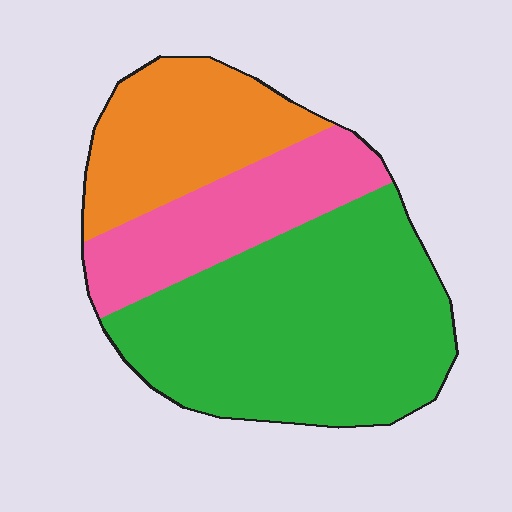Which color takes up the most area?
Green, at roughly 55%.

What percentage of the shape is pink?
Pink covers about 25% of the shape.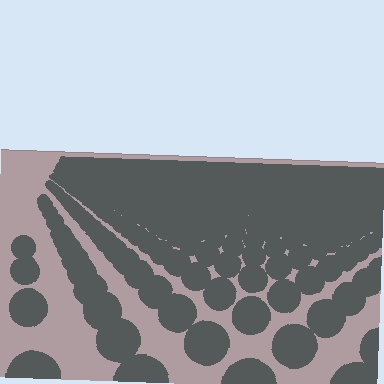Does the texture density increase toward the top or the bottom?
Density increases toward the top.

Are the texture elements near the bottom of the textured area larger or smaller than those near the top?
Larger. Near the bottom, elements are closer to the viewer and appear at a bigger on-screen size.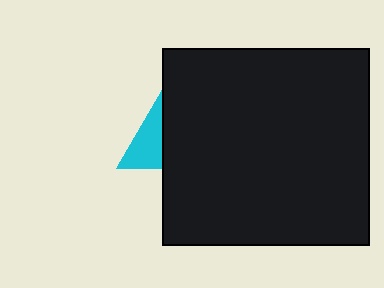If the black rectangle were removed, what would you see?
You would see the complete cyan triangle.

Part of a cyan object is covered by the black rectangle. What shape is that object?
It is a triangle.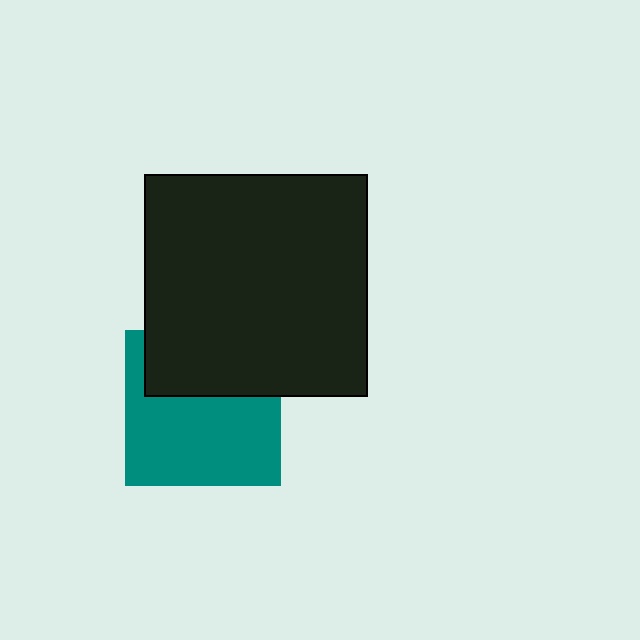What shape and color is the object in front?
The object in front is a black square.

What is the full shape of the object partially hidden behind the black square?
The partially hidden object is a teal square.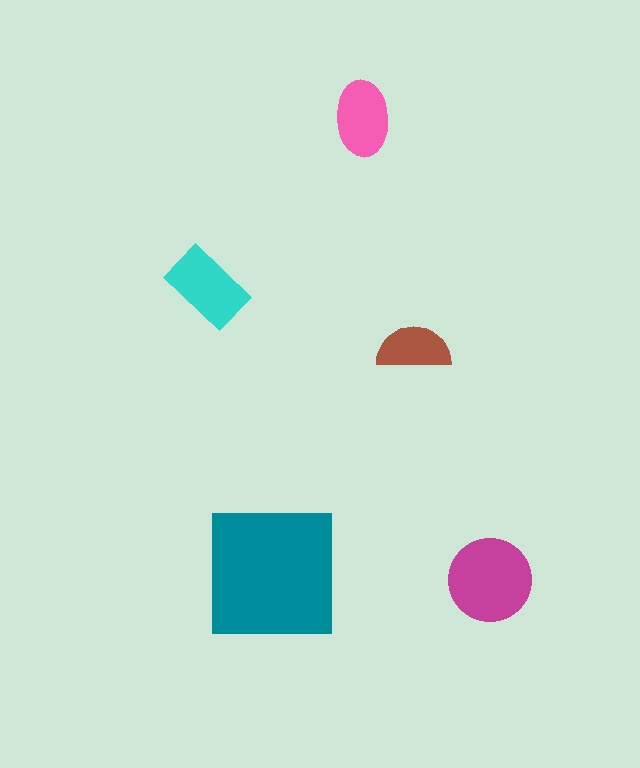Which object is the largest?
The teal square.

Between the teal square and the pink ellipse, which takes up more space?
The teal square.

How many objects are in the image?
There are 5 objects in the image.